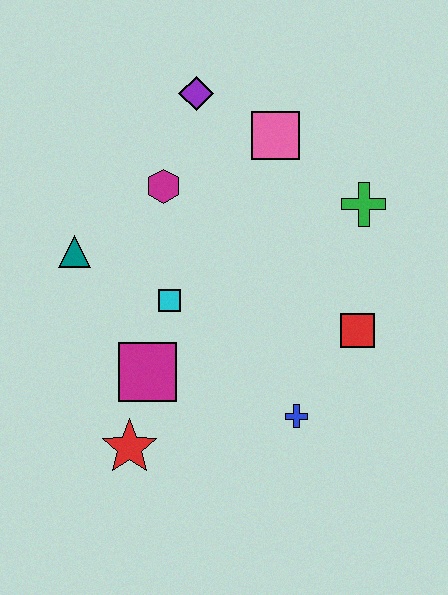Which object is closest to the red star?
The magenta square is closest to the red star.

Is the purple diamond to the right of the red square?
No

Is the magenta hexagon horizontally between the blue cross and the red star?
Yes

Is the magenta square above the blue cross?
Yes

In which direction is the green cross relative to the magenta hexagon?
The green cross is to the right of the magenta hexagon.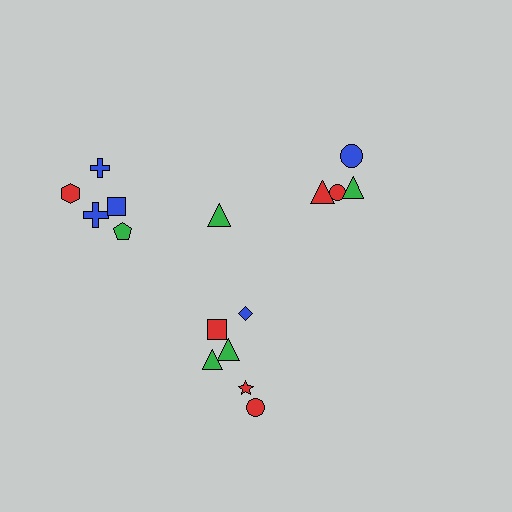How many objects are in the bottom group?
There are 6 objects.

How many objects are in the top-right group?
There are 4 objects.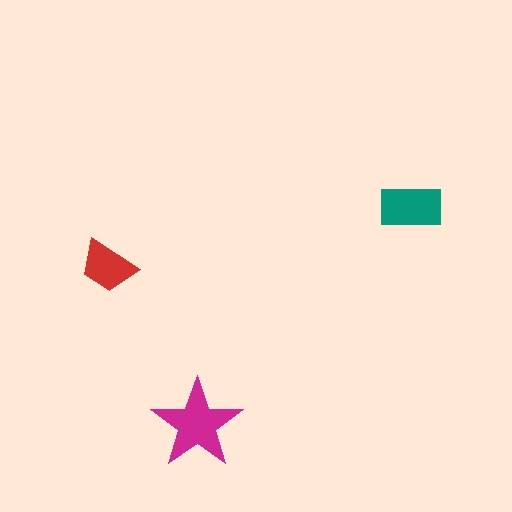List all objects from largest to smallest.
The magenta star, the teal rectangle, the red trapezoid.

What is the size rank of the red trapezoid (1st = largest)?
3rd.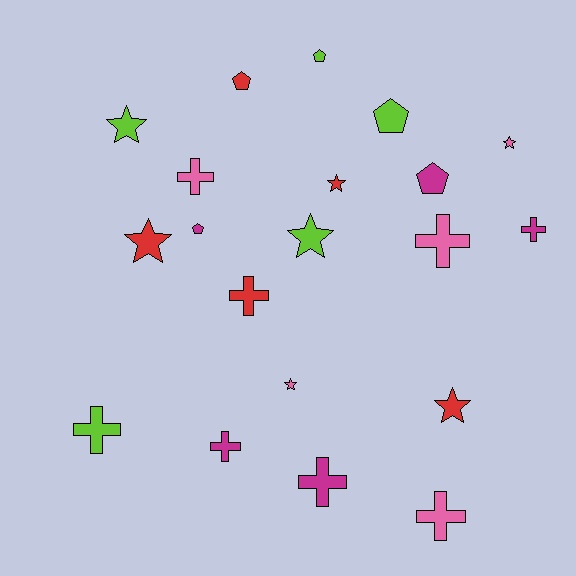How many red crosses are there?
There is 1 red cross.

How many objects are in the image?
There are 20 objects.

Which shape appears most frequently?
Cross, with 8 objects.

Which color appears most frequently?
Magenta, with 5 objects.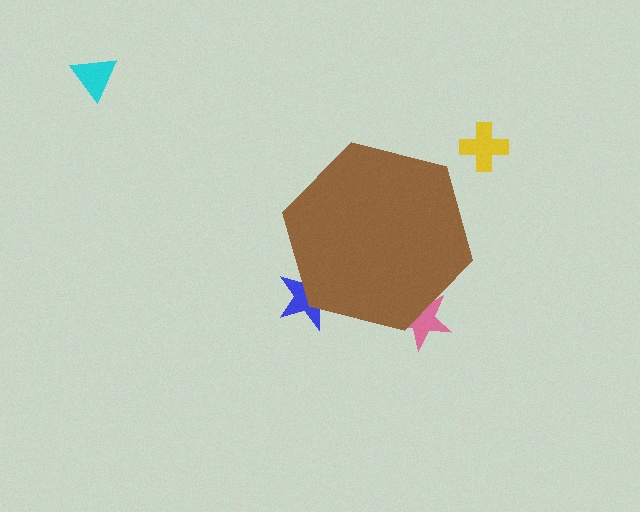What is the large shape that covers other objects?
A brown hexagon.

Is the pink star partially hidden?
Yes, the pink star is partially hidden behind the brown hexagon.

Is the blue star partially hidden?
Yes, the blue star is partially hidden behind the brown hexagon.